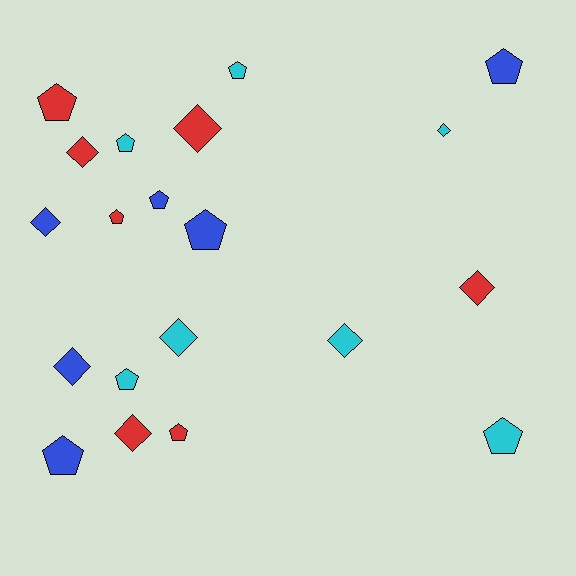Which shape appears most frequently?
Pentagon, with 11 objects.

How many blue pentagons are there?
There are 4 blue pentagons.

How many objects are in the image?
There are 20 objects.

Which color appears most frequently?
Cyan, with 7 objects.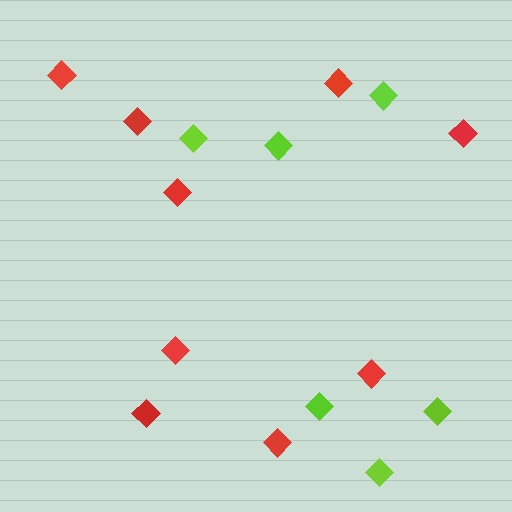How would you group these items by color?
There are 2 groups: one group of lime diamonds (6) and one group of red diamonds (9).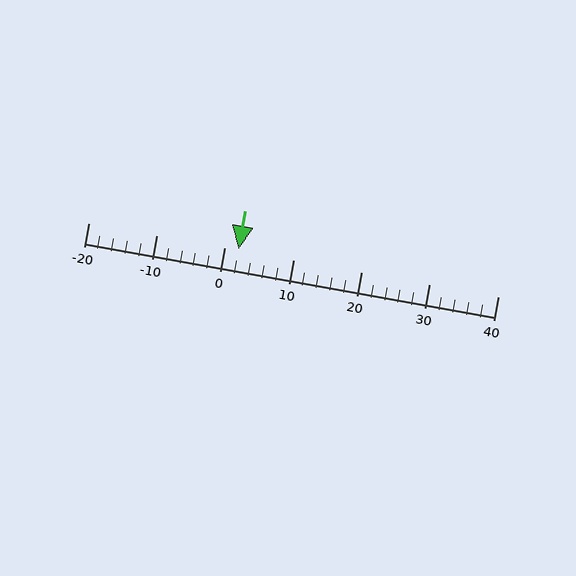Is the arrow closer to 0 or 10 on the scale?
The arrow is closer to 0.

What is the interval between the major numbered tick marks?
The major tick marks are spaced 10 units apart.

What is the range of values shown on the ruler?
The ruler shows values from -20 to 40.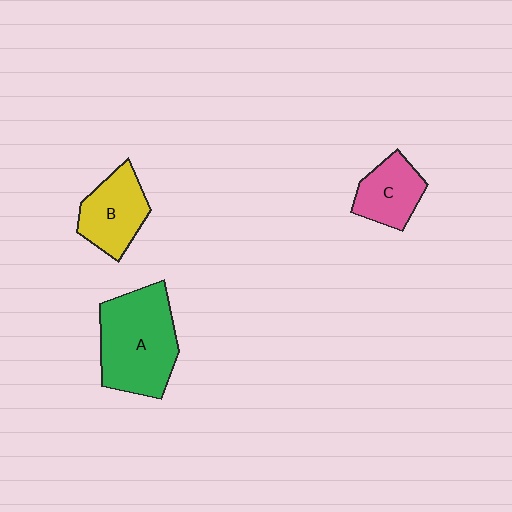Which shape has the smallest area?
Shape C (pink).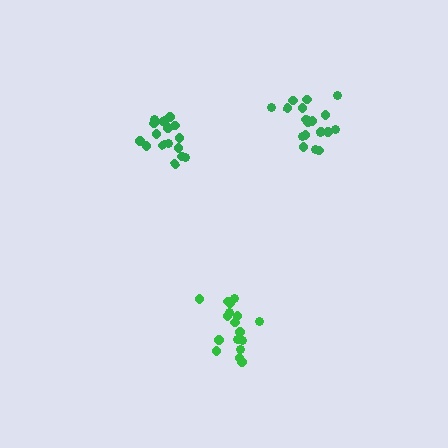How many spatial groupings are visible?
There are 3 spatial groupings.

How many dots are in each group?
Group 1: 17 dots, Group 2: 17 dots, Group 3: 20 dots (54 total).